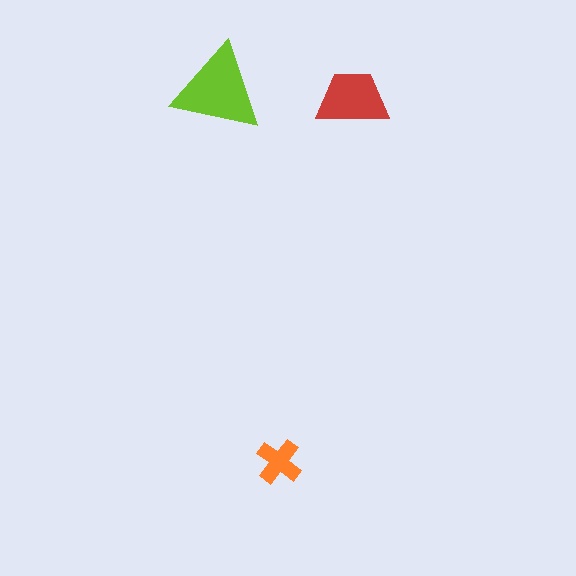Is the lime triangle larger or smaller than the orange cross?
Larger.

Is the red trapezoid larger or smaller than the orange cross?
Larger.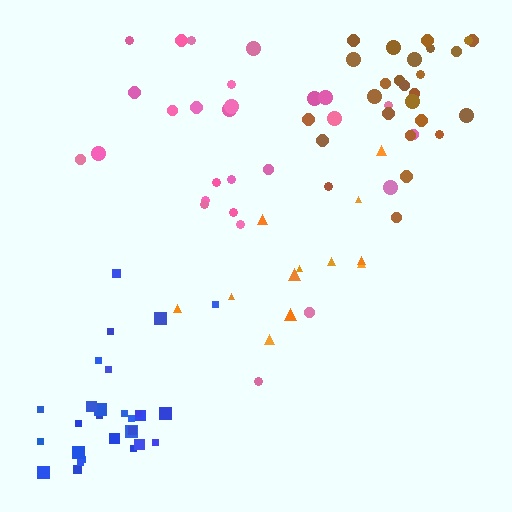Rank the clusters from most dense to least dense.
brown, blue, orange, pink.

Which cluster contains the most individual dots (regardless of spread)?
Blue (28).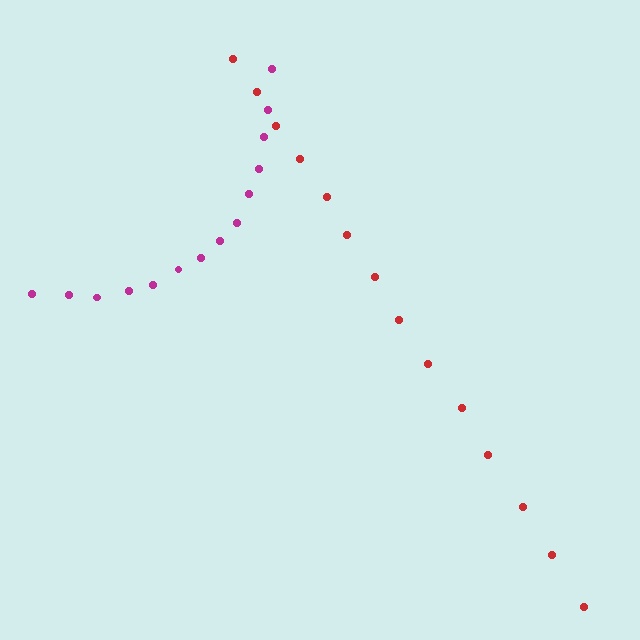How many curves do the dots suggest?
There are 2 distinct paths.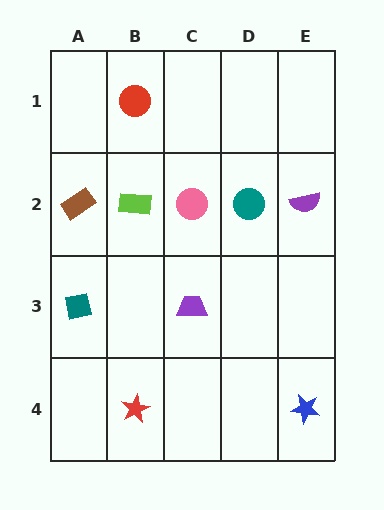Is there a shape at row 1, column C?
No, that cell is empty.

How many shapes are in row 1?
1 shape.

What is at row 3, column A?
A teal square.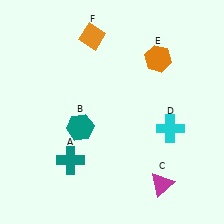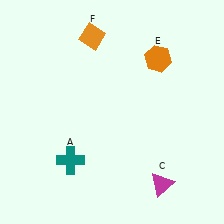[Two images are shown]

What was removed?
The teal hexagon (B), the cyan cross (D) were removed in Image 2.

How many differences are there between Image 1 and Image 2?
There are 2 differences between the two images.